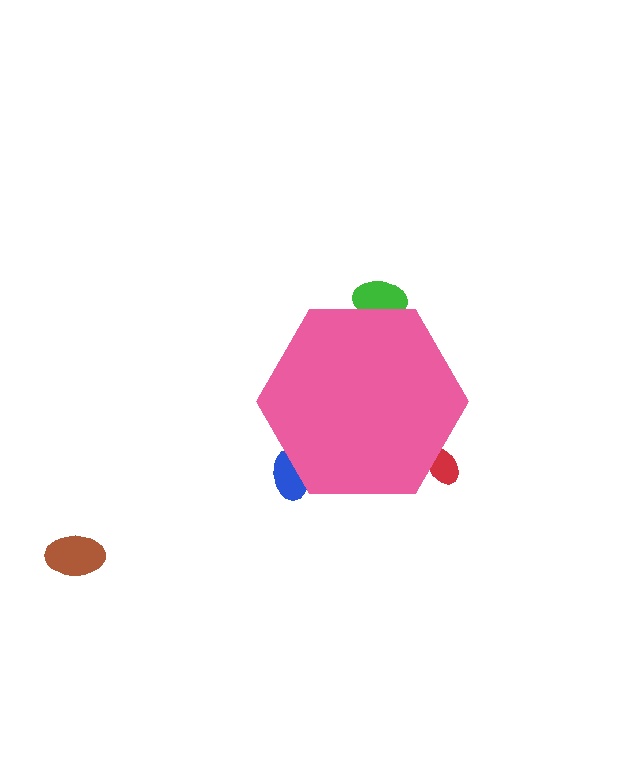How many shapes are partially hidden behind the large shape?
3 shapes are partially hidden.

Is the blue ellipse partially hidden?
Yes, the blue ellipse is partially hidden behind the pink hexagon.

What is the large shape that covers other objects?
A pink hexagon.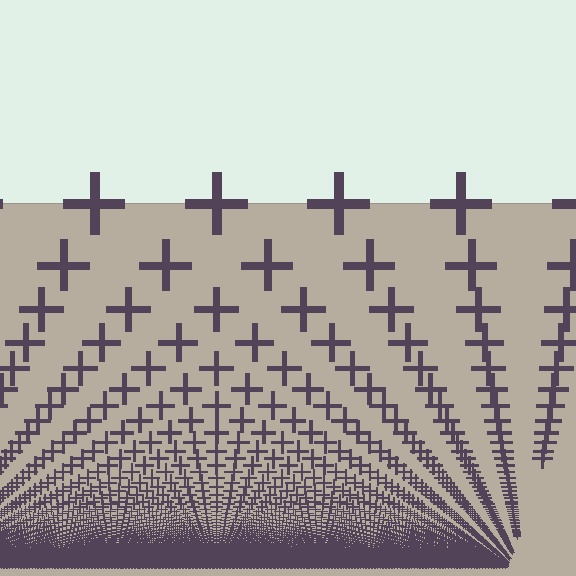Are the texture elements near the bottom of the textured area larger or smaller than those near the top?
Smaller. The gradient is inverted — elements near the bottom are smaller and denser.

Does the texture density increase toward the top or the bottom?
Density increases toward the bottom.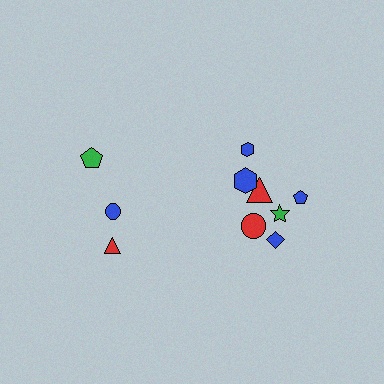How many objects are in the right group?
There are 7 objects.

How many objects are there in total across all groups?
There are 10 objects.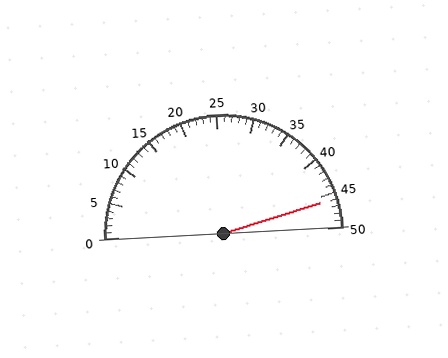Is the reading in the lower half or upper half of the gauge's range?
The reading is in the upper half of the range (0 to 50).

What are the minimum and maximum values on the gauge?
The gauge ranges from 0 to 50.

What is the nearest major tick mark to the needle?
The nearest major tick mark is 45.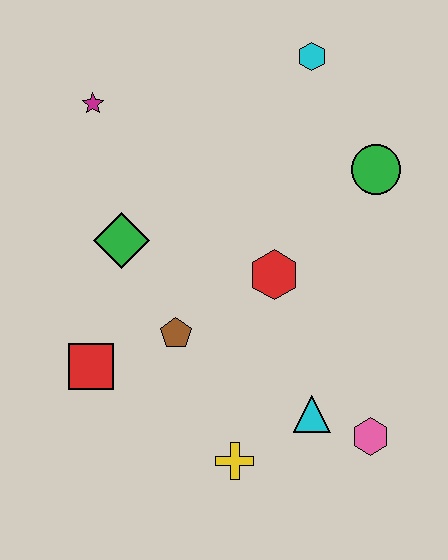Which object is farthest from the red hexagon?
The magenta star is farthest from the red hexagon.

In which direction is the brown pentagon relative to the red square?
The brown pentagon is to the right of the red square.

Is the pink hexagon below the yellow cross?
No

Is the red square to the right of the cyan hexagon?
No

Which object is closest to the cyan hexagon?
The green circle is closest to the cyan hexagon.